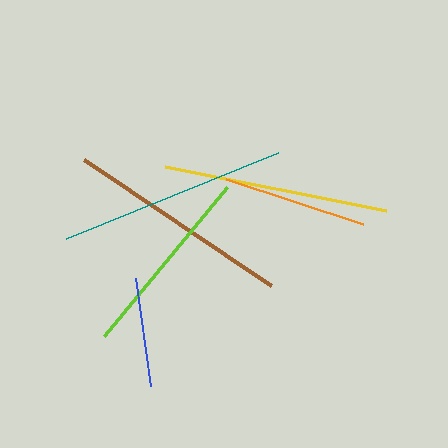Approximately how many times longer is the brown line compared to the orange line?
The brown line is approximately 1.6 times the length of the orange line.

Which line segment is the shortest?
The blue line is the shortest at approximately 109 pixels.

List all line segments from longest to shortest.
From longest to shortest: teal, brown, yellow, lime, orange, blue.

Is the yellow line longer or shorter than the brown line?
The brown line is longer than the yellow line.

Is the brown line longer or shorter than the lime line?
The brown line is longer than the lime line.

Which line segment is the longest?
The teal line is the longest at approximately 229 pixels.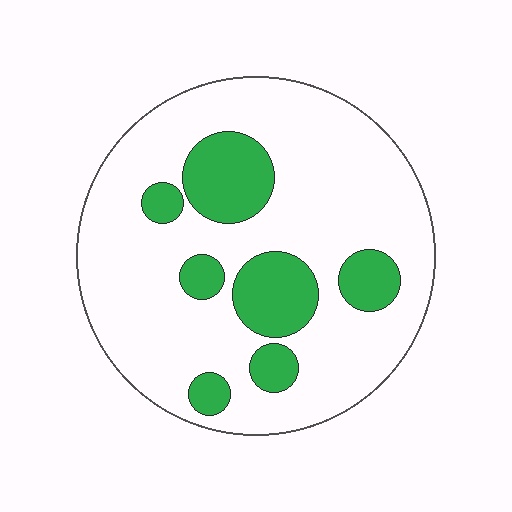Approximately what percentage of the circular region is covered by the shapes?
Approximately 20%.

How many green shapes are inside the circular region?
7.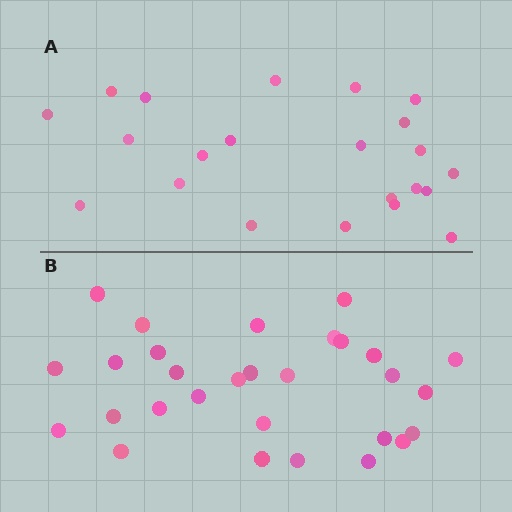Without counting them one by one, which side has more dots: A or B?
Region B (the bottom region) has more dots.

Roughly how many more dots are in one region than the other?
Region B has roughly 8 or so more dots than region A.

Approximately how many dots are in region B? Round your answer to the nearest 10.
About 30 dots. (The exact count is 29, which rounds to 30.)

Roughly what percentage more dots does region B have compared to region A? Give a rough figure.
About 30% more.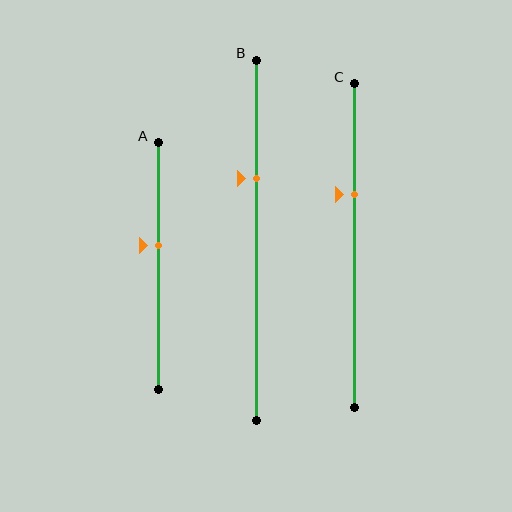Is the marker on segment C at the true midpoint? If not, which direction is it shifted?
No, the marker on segment C is shifted upward by about 16% of the segment length.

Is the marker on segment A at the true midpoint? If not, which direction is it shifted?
No, the marker on segment A is shifted upward by about 8% of the segment length.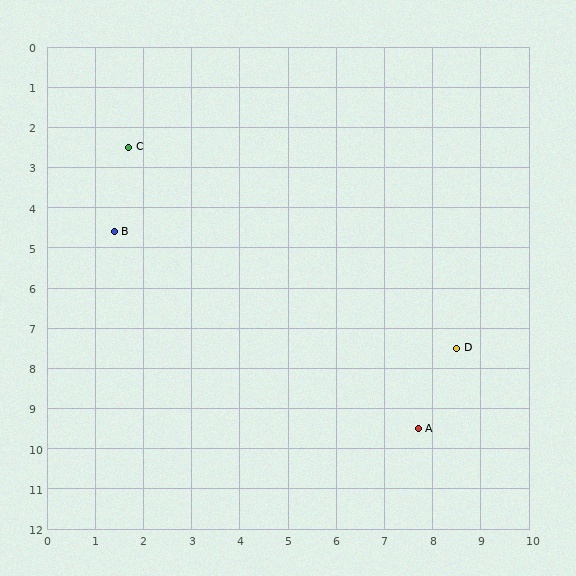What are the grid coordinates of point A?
Point A is at approximately (7.7, 9.5).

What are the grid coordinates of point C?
Point C is at approximately (1.7, 2.5).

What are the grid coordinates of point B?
Point B is at approximately (1.4, 4.6).